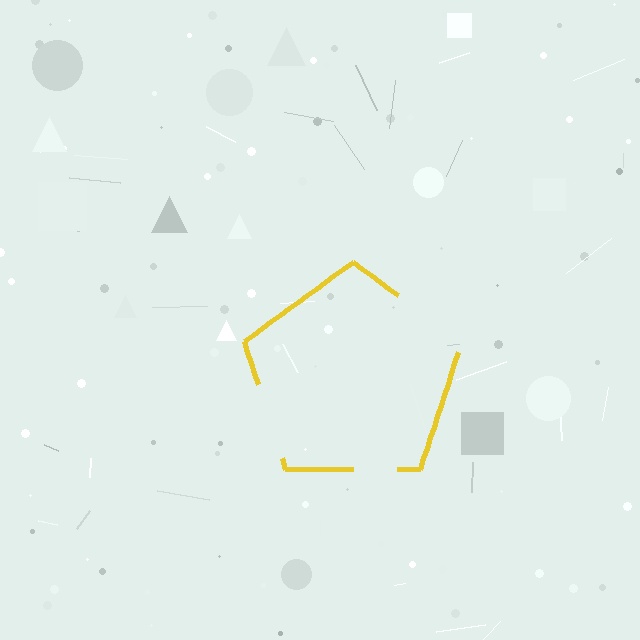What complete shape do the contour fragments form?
The contour fragments form a pentagon.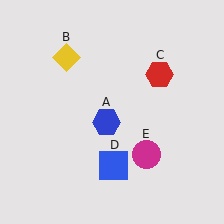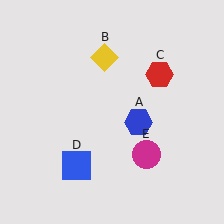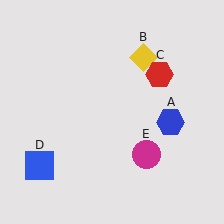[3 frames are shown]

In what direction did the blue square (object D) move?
The blue square (object D) moved left.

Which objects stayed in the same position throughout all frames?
Red hexagon (object C) and magenta circle (object E) remained stationary.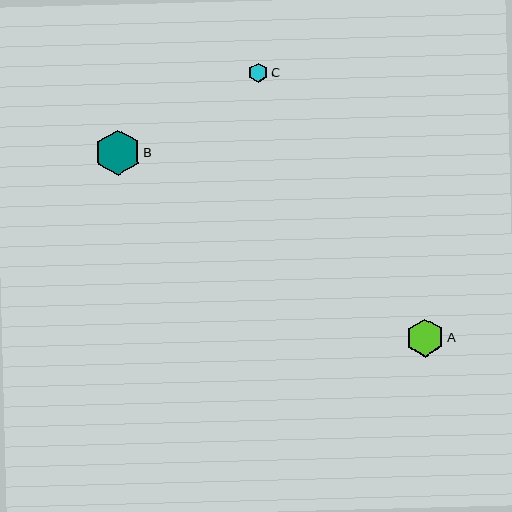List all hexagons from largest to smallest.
From largest to smallest: B, A, C.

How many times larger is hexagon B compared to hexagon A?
Hexagon B is approximately 1.2 times the size of hexagon A.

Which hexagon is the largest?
Hexagon B is the largest with a size of approximately 45 pixels.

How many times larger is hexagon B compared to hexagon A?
Hexagon B is approximately 1.2 times the size of hexagon A.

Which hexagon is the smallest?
Hexagon C is the smallest with a size of approximately 19 pixels.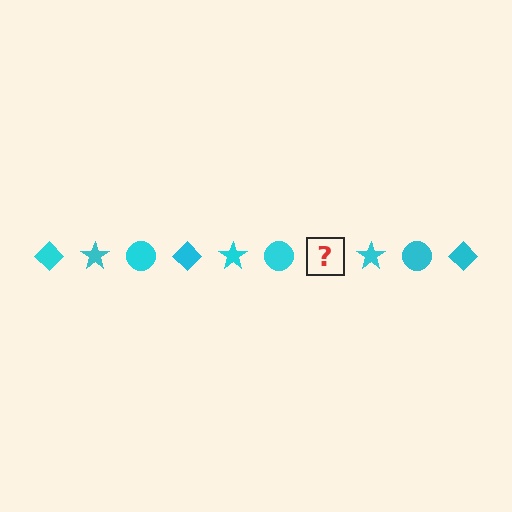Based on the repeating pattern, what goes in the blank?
The blank should be a cyan diamond.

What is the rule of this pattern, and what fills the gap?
The rule is that the pattern cycles through diamond, star, circle shapes in cyan. The gap should be filled with a cyan diamond.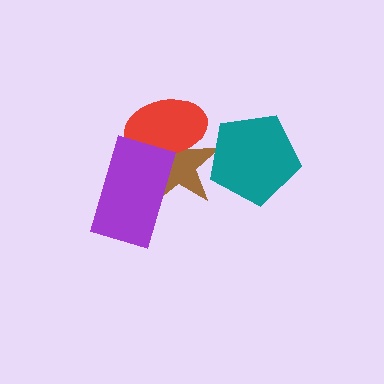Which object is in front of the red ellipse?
The purple rectangle is in front of the red ellipse.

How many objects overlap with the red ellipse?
2 objects overlap with the red ellipse.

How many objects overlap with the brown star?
3 objects overlap with the brown star.